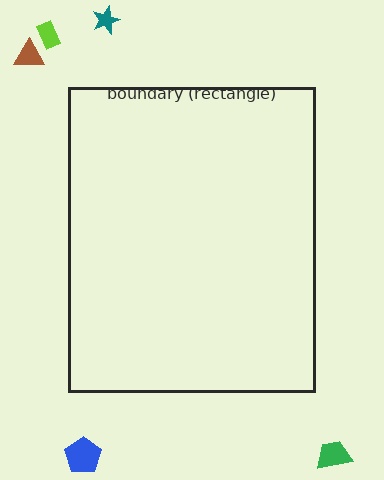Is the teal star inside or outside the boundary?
Outside.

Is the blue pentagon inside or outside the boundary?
Outside.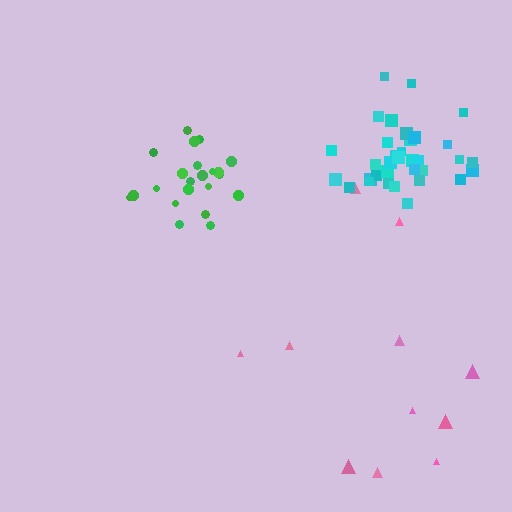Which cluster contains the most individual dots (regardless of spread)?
Cyan (34).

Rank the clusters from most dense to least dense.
green, cyan, pink.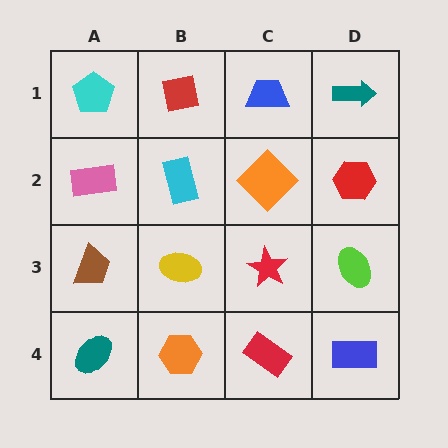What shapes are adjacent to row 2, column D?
A teal arrow (row 1, column D), a lime ellipse (row 3, column D), an orange diamond (row 2, column C).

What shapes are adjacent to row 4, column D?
A lime ellipse (row 3, column D), a red rectangle (row 4, column C).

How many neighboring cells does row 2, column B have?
4.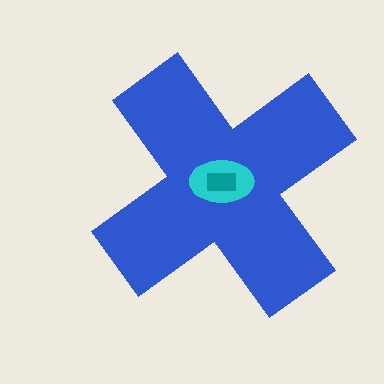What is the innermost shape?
The teal rectangle.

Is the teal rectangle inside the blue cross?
Yes.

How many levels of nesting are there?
3.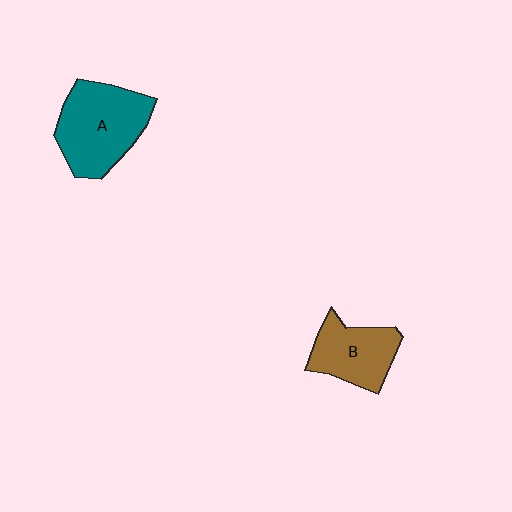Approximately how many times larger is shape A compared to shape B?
Approximately 1.4 times.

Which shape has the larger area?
Shape A (teal).